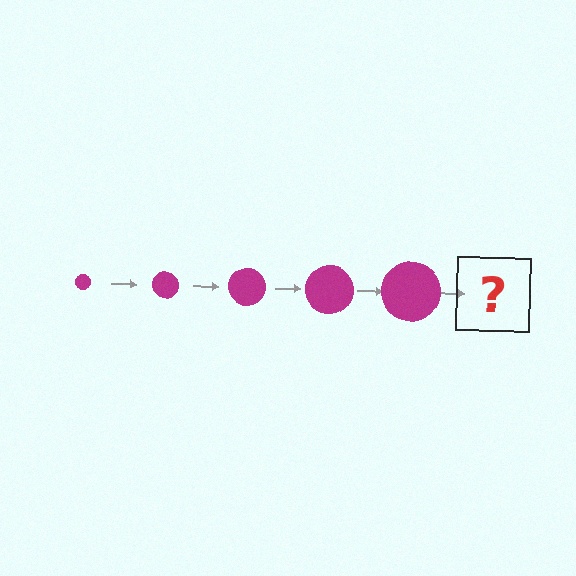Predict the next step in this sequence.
The next step is a magenta circle, larger than the previous one.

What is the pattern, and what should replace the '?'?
The pattern is that the circle gets progressively larger each step. The '?' should be a magenta circle, larger than the previous one.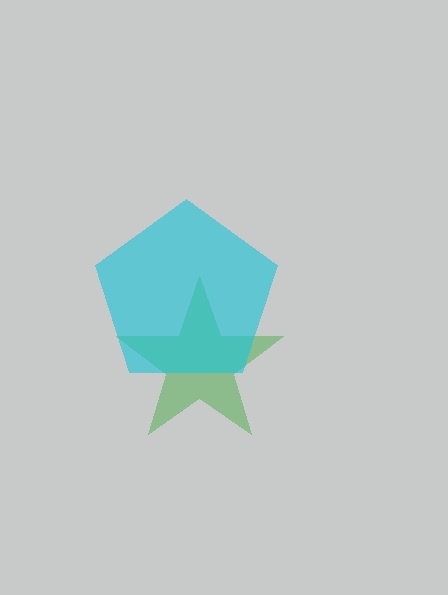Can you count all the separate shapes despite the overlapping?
Yes, there are 2 separate shapes.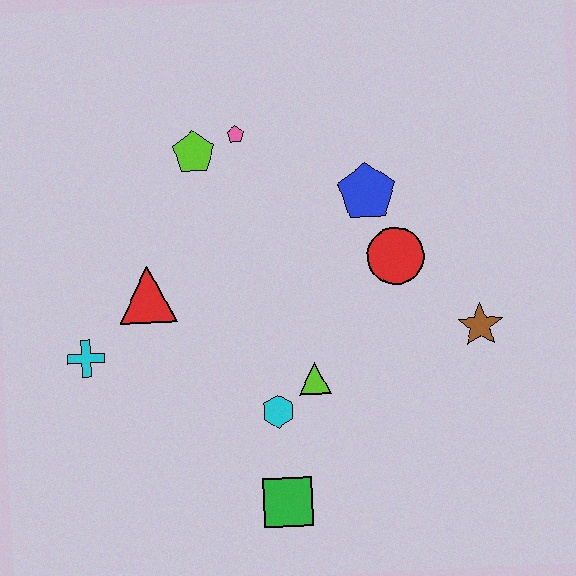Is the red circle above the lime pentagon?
No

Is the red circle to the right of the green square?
Yes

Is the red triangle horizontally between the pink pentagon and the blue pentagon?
No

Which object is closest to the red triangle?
The cyan cross is closest to the red triangle.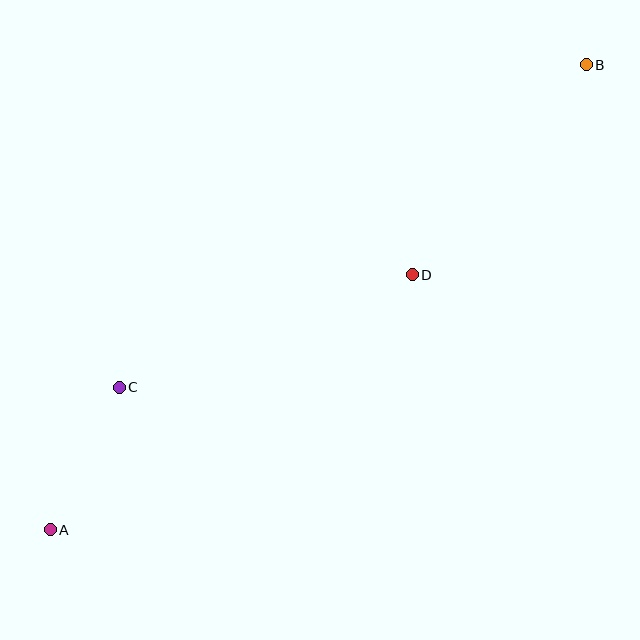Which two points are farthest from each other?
Points A and B are farthest from each other.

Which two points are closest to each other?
Points A and C are closest to each other.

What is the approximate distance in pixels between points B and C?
The distance between B and C is approximately 567 pixels.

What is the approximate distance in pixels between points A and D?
The distance between A and D is approximately 443 pixels.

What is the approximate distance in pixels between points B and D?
The distance between B and D is approximately 272 pixels.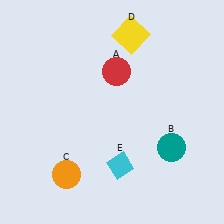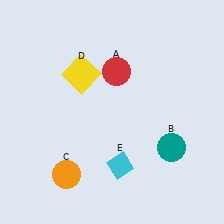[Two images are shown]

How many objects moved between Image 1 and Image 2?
1 object moved between the two images.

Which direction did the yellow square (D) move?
The yellow square (D) moved left.